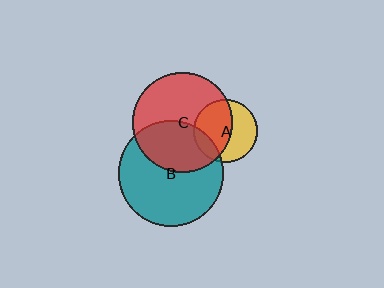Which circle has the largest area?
Circle B (teal).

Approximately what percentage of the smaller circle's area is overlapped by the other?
Approximately 40%.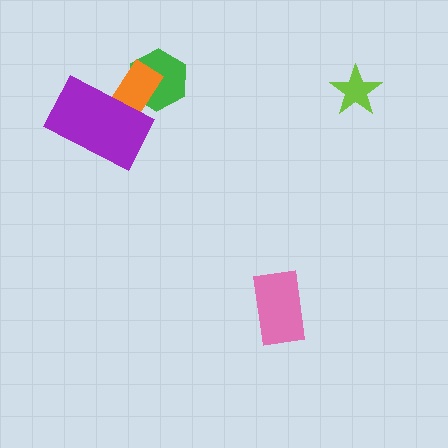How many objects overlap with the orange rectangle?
2 objects overlap with the orange rectangle.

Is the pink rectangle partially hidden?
No, no other shape covers it.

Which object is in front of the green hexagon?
The orange rectangle is in front of the green hexagon.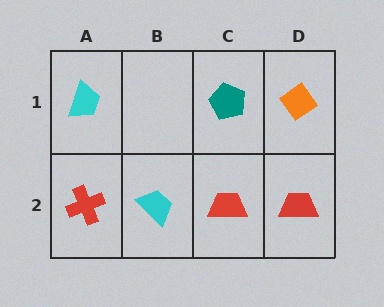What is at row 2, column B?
A cyan trapezoid.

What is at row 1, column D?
An orange diamond.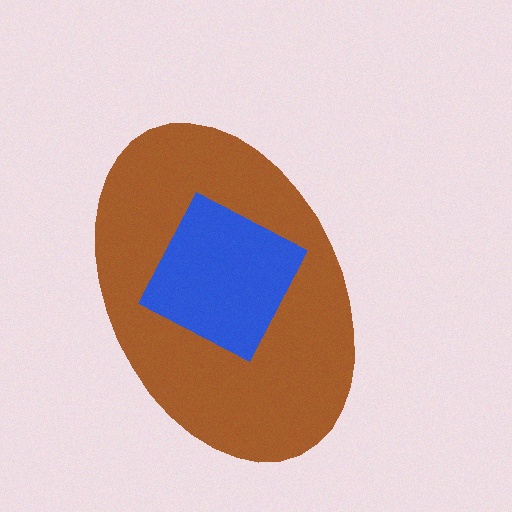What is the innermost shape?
The blue square.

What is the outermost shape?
The brown ellipse.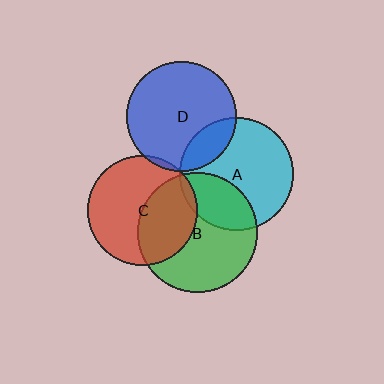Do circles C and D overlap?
Yes.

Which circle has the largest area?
Circle B (green).